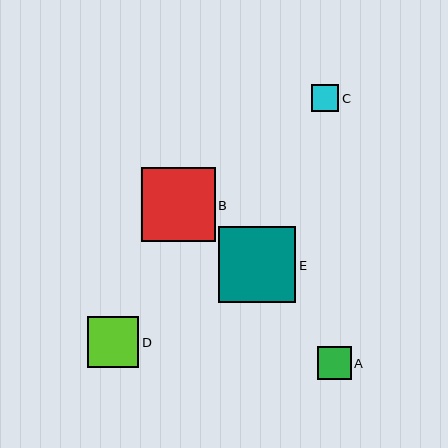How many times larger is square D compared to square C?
Square D is approximately 1.9 times the size of square C.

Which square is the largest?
Square E is the largest with a size of approximately 77 pixels.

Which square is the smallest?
Square C is the smallest with a size of approximately 27 pixels.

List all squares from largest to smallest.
From largest to smallest: E, B, D, A, C.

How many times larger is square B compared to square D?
Square B is approximately 1.4 times the size of square D.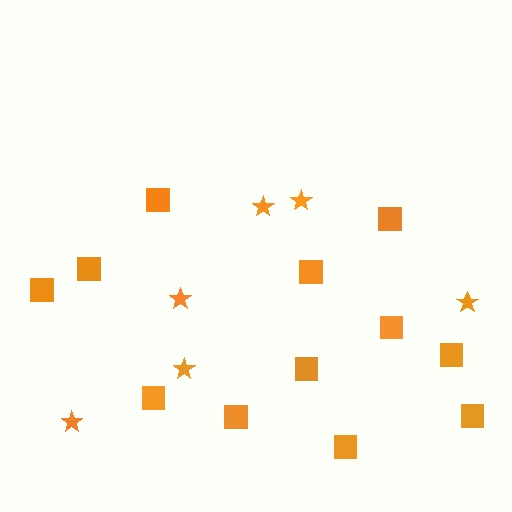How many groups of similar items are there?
There are 2 groups: one group of stars (6) and one group of squares (12).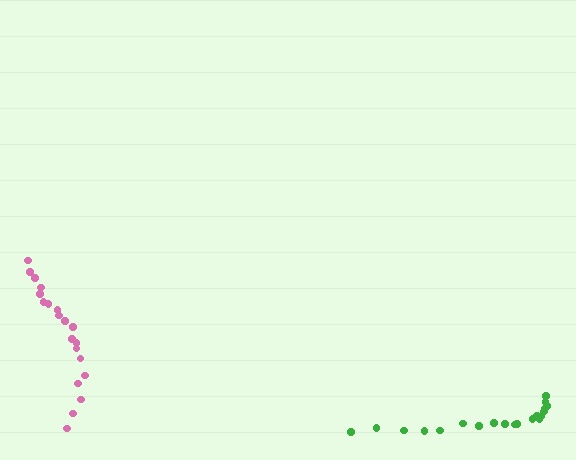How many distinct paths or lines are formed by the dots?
There are 2 distinct paths.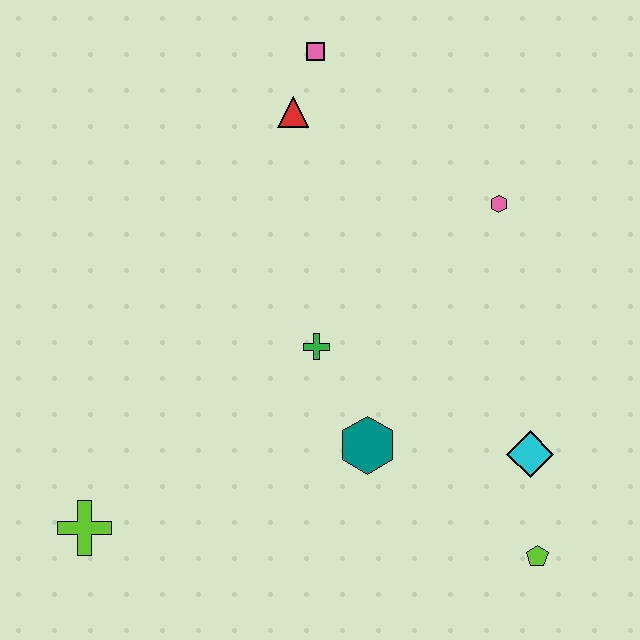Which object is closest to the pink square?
The red triangle is closest to the pink square.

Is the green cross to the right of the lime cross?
Yes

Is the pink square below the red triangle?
No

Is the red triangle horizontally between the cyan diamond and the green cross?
No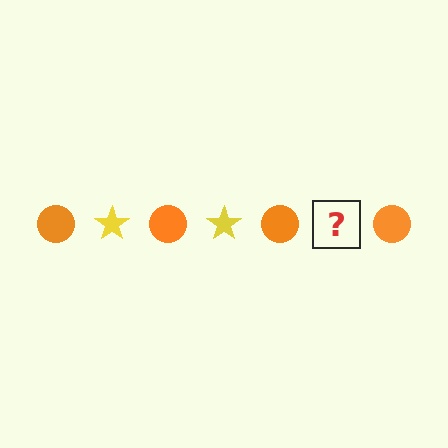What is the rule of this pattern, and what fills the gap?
The rule is that the pattern alternates between orange circle and yellow star. The gap should be filled with a yellow star.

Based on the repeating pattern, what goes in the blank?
The blank should be a yellow star.